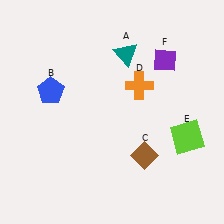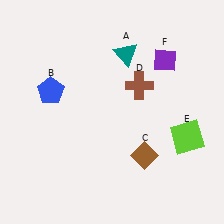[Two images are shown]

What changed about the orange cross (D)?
In Image 1, D is orange. In Image 2, it changed to brown.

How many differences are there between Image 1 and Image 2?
There is 1 difference between the two images.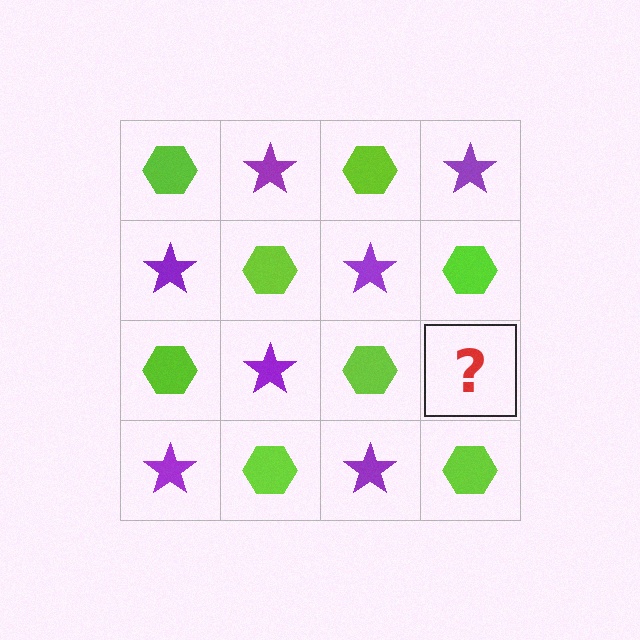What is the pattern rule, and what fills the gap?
The rule is that it alternates lime hexagon and purple star in a checkerboard pattern. The gap should be filled with a purple star.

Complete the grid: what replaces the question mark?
The question mark should be replaced with a purple star.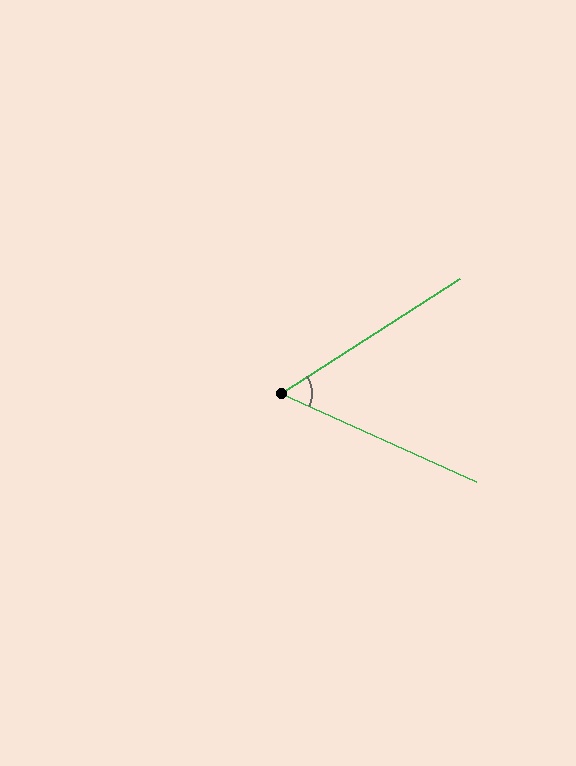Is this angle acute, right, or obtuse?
It is acute.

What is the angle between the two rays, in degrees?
Approximately 57 degrees.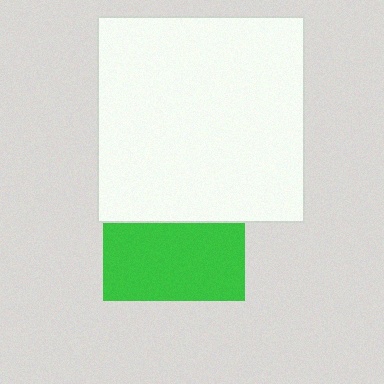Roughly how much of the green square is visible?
About half of it is visible (roughly 55%).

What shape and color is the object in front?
The object in front is a white square.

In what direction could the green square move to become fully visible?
The green square could move down. That would shift it out from behind the white square entirely.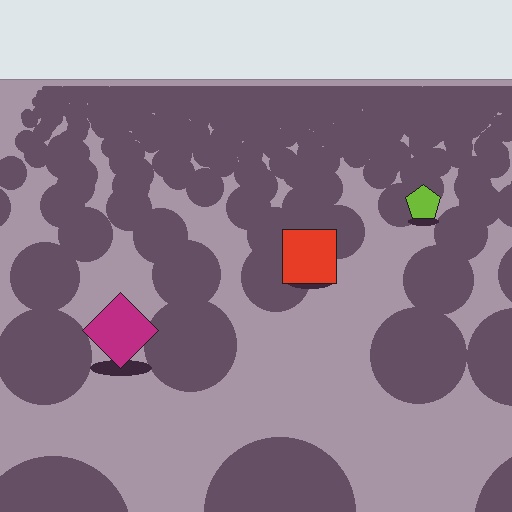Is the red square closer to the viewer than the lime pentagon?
Yes. The red square is closer — you can tell from the texture gradient: the ground texture is coarser near it.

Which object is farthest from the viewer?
The lime pentagon is farthest from the viewer. It appears smaller and the ground texture around it is denser.